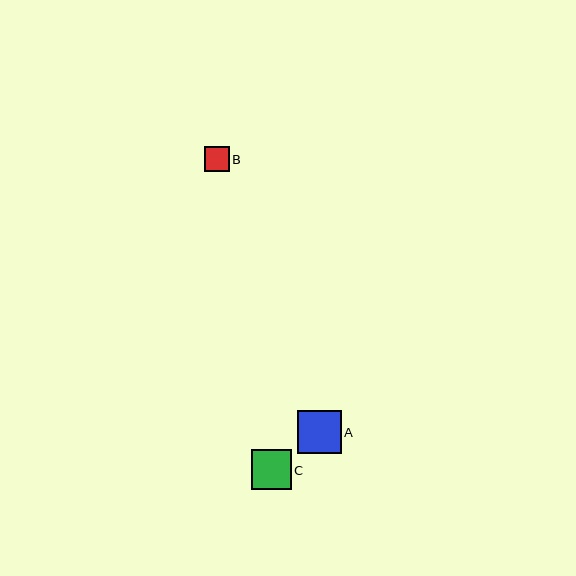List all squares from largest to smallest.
From largest to smallest: A, C, B.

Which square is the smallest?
Square B is the smallest with a size of approximately 24 pixels.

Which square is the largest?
Square A is the largest with a size of approximately 43 pixels.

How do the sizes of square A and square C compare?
Square A and square C are approximately the same size.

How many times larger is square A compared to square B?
Square A is approximately 1.8 times the size of square B.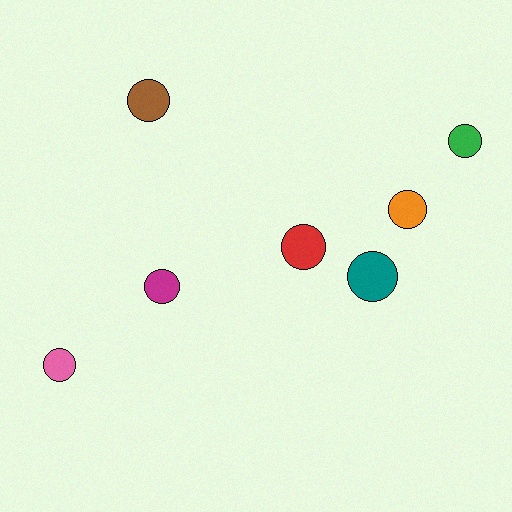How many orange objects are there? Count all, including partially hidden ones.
There is 1 orange object.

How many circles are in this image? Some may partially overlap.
There are 7 circles.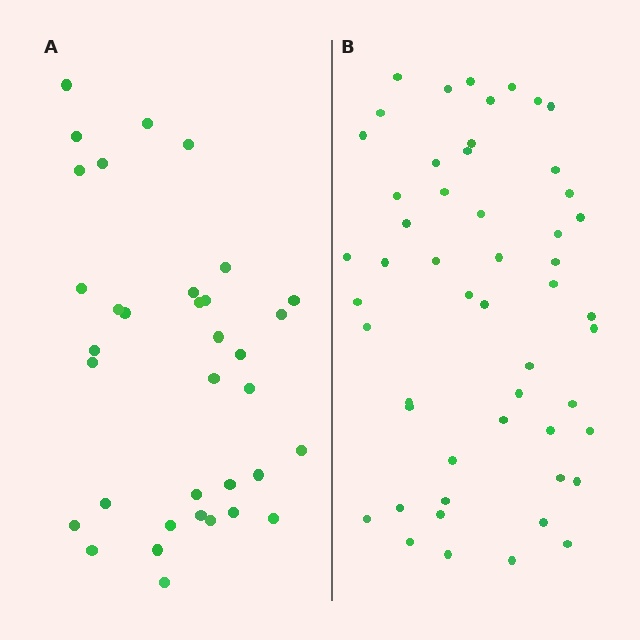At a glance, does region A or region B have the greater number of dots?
Region B (the right region) has more dots.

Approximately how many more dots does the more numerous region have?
Region B has approximately 15 more dots than region A.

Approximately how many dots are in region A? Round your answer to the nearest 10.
About 40 dots. (The exact count is 35, which rounds to 40.)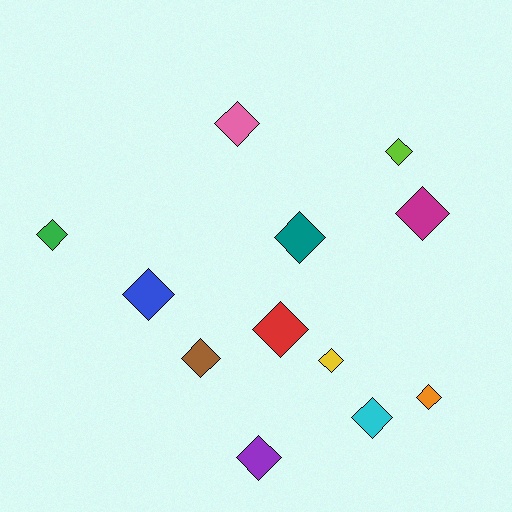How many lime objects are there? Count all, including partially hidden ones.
There is 1 lime object.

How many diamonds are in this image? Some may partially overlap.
There are 12 diamonds.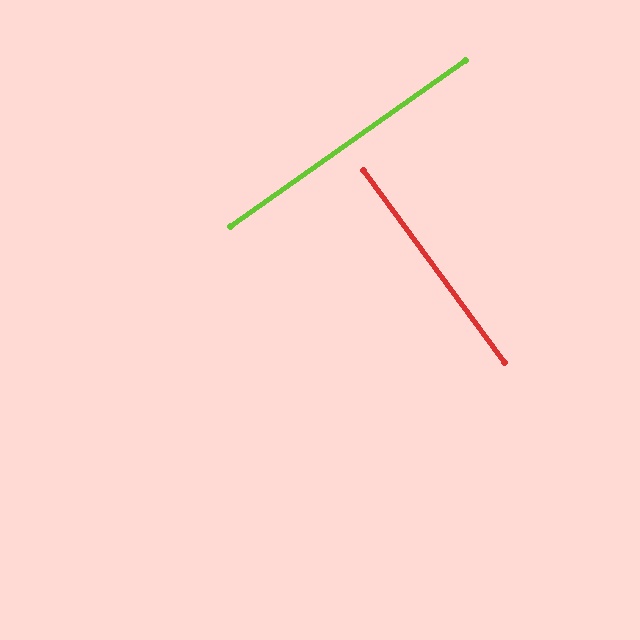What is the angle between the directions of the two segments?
Approximately 89 degrees.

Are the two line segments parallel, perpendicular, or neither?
Perpendicular — they meet at approximately 89°.